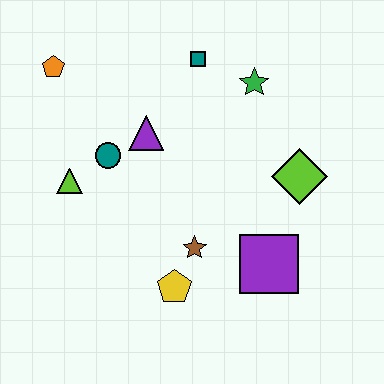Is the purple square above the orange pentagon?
No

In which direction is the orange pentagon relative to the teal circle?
The orange pentagon is above the teal circle.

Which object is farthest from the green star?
The yellow pentagon is farthest from the green star.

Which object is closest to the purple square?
The brown star is closest to the purple square.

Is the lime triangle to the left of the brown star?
Yes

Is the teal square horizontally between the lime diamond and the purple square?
No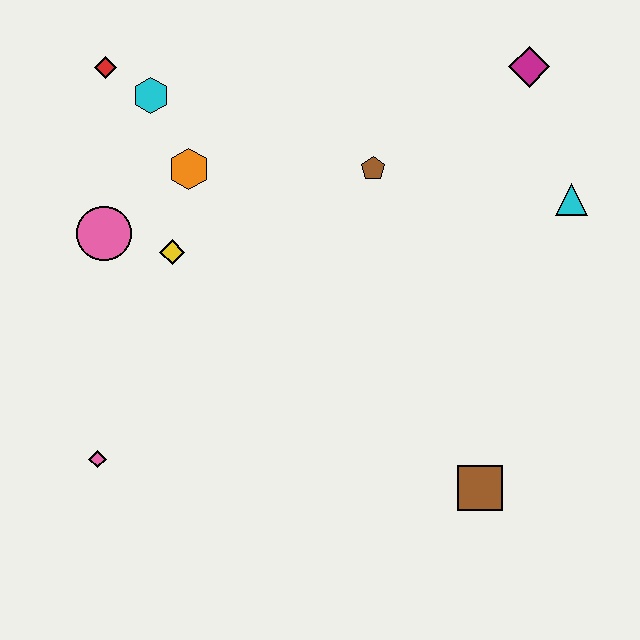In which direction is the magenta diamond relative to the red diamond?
The magenta diamond is to the right of the red diamond.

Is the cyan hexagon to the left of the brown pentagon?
Yes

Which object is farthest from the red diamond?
The brown square is farthest from the red diamond.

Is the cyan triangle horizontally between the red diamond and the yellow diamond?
No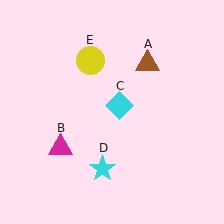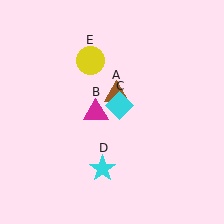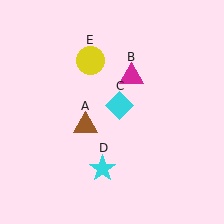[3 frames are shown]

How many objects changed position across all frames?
2 objects changed position: brown triangle (object A), magenta triangle (object B).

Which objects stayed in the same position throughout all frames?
Cyan diamond (object C) and cyan star (object D) and yellow circle (object E) remained stationary.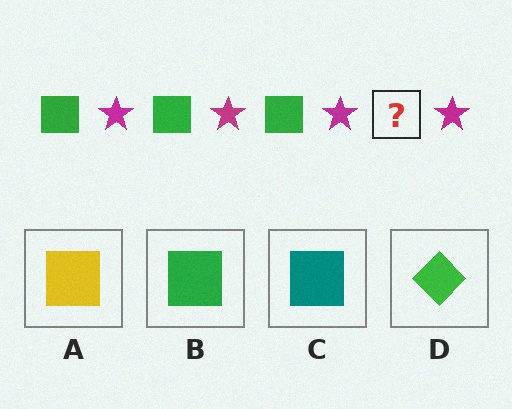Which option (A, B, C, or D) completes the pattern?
B.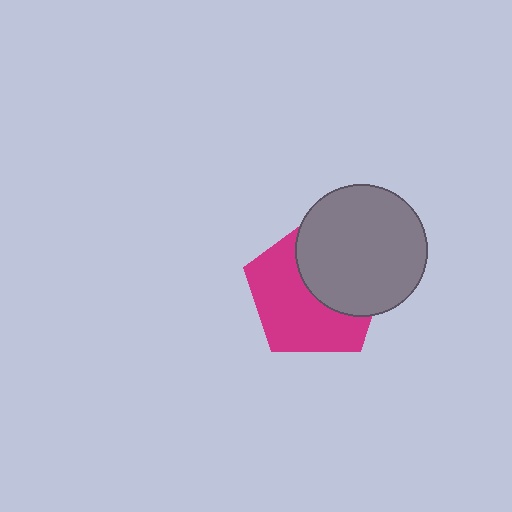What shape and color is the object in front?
The object in front is a gray circle.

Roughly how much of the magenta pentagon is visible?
About half of it is visible (roughly 56%).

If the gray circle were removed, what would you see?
You would see the complete magenta pentagon.